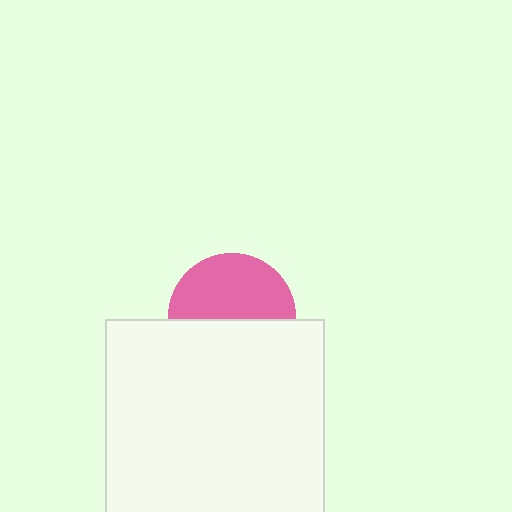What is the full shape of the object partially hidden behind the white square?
The partially hidden object is a pink circle.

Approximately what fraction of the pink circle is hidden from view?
Roughly 48% of the pink circle is hidden behind the white square.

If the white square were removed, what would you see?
You would see the complete pink circle.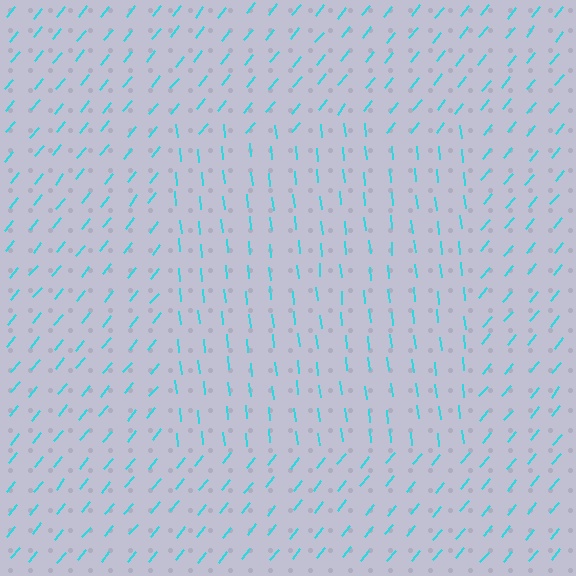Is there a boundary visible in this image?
Yes, there is a texture boundary formed by a change in line orientation.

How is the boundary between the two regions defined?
The boundary is defined purely by a change in line orientation (approximately 45 degrees difference). All lines are the same color and thickness.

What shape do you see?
I see a rectangle.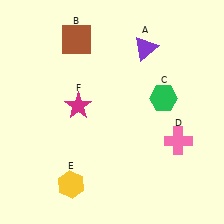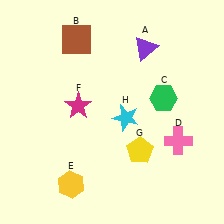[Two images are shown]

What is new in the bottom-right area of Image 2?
A yellow pentagon (G) was added in the bottom-right area of Image 2.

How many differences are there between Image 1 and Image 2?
There are 2 differences between the two images.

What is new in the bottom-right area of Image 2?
A cyan star (H) was added in the bottom-right area of Image 2.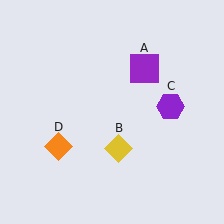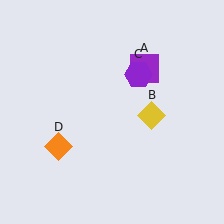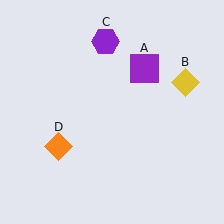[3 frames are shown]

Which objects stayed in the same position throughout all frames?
Purple square (object A) and orange diamond (object D) remained stationary.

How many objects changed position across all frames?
2 objects changed position: yellow diamond (object B), purple hexagon (object C).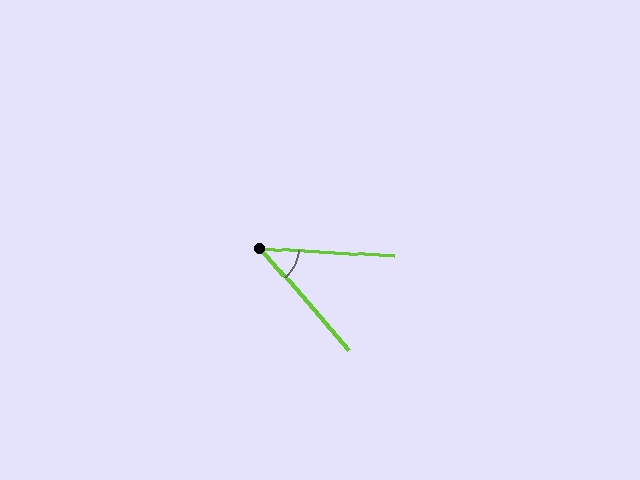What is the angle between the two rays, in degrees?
Approximately 46 degrees.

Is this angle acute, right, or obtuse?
It is acute.